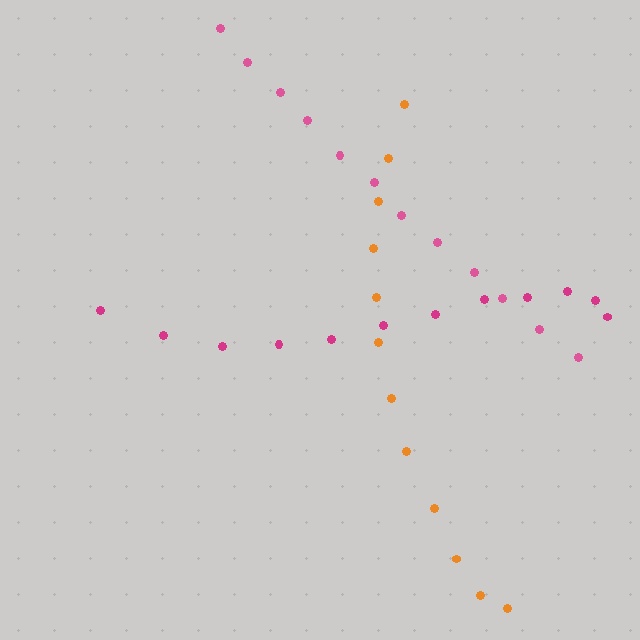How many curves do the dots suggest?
There are 3 distinct paths.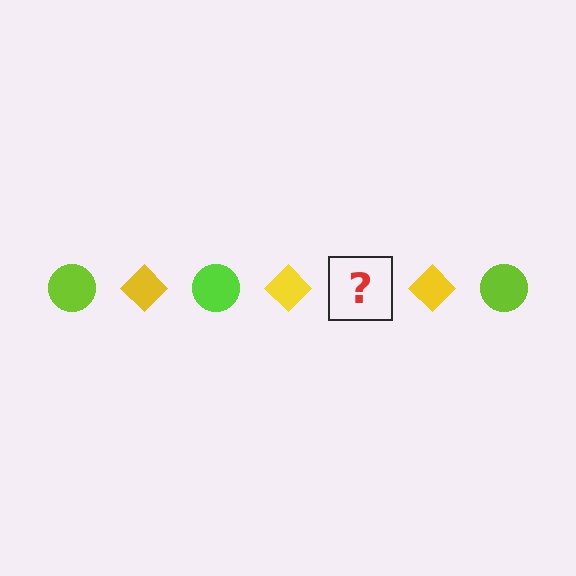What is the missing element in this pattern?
The missing element is a lime circle.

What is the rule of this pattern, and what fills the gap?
The rule is that the pattern alternates between lime circle and yellow diamond. The gap should be filled with a lime circle.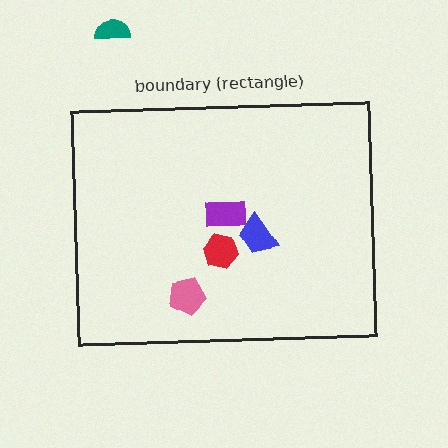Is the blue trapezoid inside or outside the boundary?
Inside.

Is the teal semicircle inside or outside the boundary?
Outside.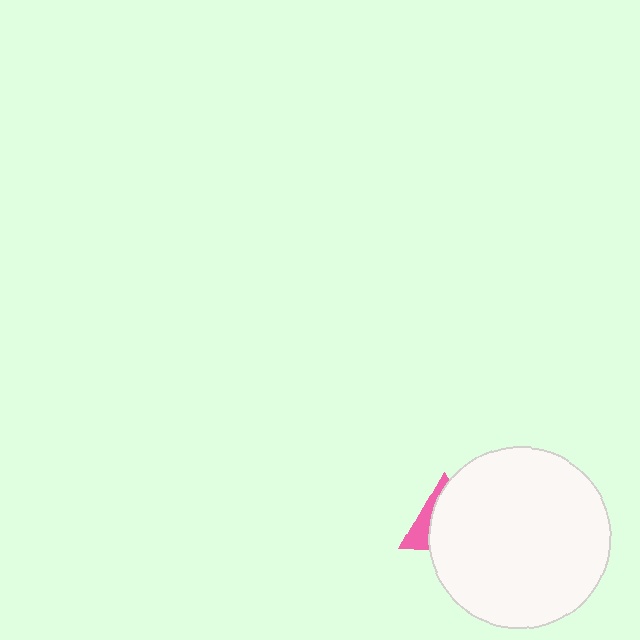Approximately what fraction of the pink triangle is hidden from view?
Roughly 69% of the pink triangle is hidden behind the white circle.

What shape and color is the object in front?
The object in front is a white circle.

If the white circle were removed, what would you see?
You would see the complete pink triangle.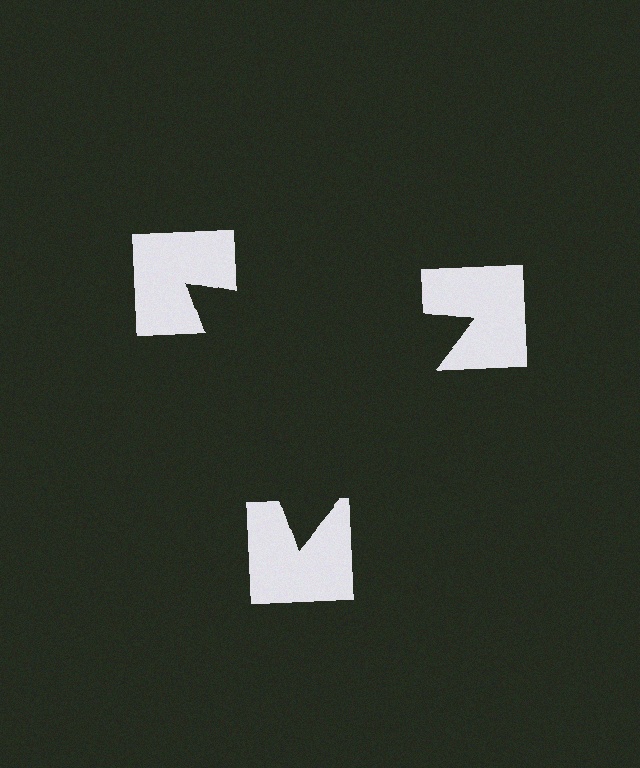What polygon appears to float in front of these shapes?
An illusory triangle — its edges are inferred from the aligned wedge cuts in the notched squares, not physically drawn.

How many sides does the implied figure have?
3 sides.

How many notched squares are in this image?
There are 3 — one at each vertex of the illusory triangle.